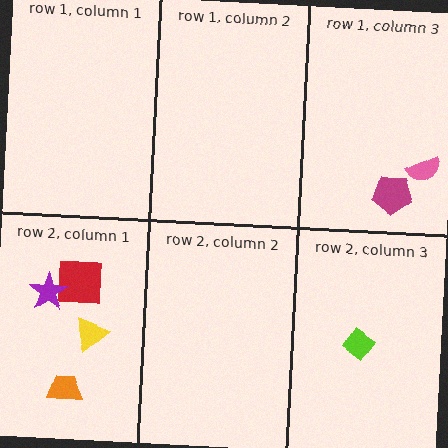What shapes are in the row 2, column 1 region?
The red square, the orange trapezoid, the purple star, the yellow triangle.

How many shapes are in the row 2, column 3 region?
1.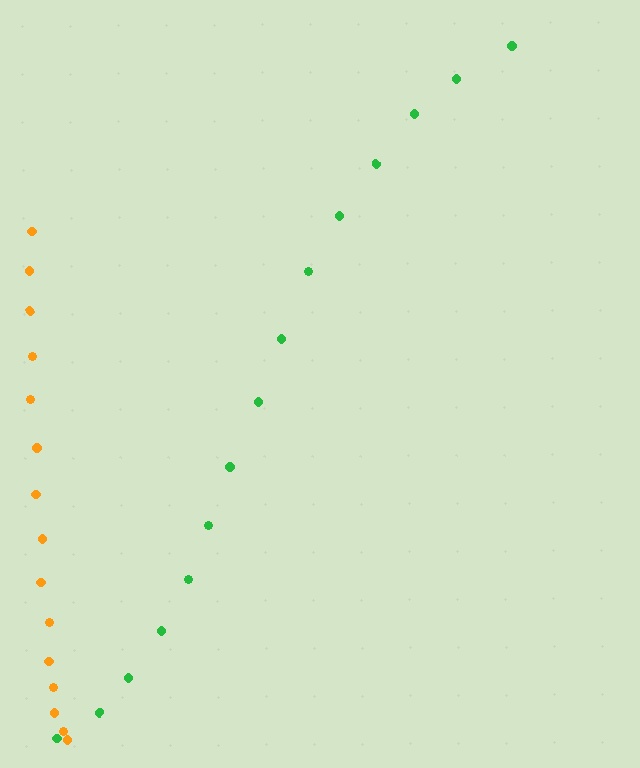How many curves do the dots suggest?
There are 2 distinct paths.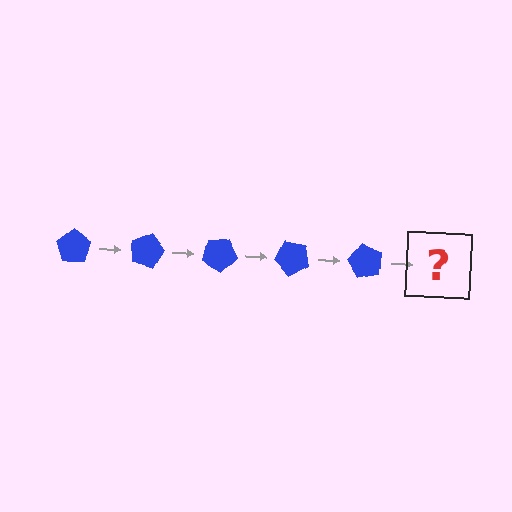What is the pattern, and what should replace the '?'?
The pattern is that the pentagon rotates 15 degrees each step. The '?' should be a blue pentagon rotated 75 degrees.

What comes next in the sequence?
The next element should be a blue pentagon rotated 75 degrees.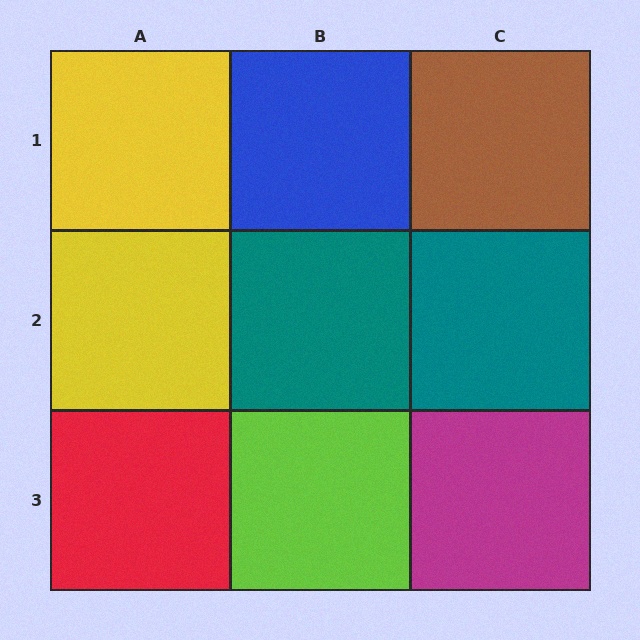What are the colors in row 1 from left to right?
Yellow, blue, brown.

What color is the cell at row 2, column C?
Teal.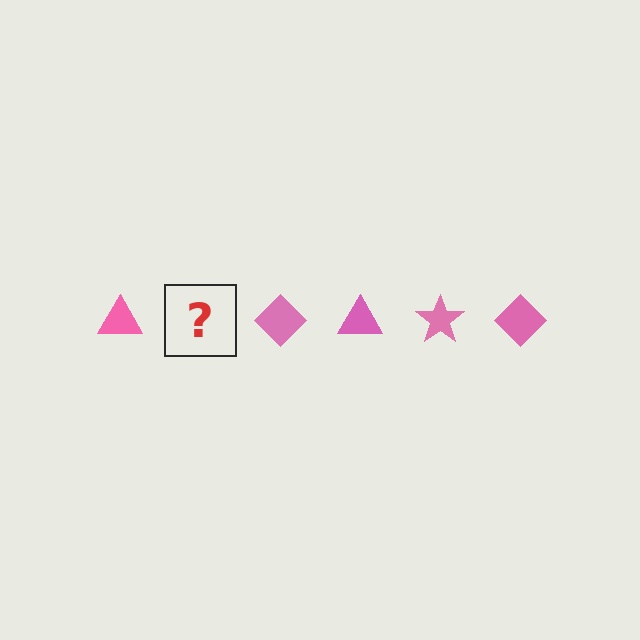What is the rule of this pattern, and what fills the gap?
The rule is that the pattern cycles through triangle, star, diamond shapes in pink. The gap should be filled with a pink star.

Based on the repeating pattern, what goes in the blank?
The blank should be a pink star.